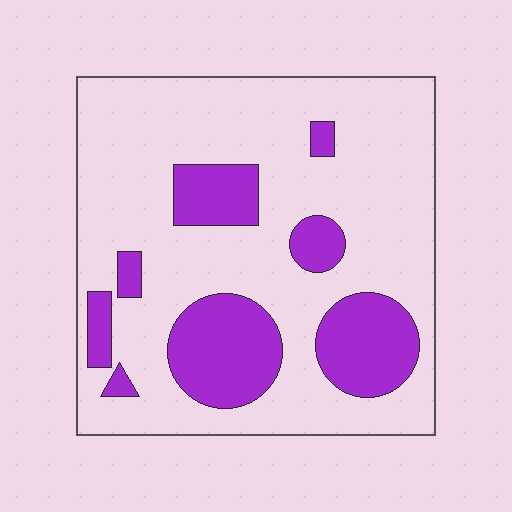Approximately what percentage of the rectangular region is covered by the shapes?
Approximately 25%.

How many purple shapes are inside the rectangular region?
8.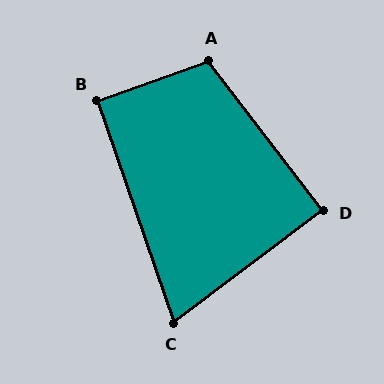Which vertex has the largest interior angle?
A, at approximately 108 degrees.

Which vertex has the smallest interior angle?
C, at approximately 72 degrees.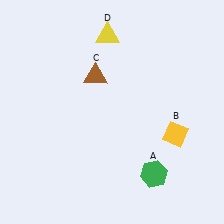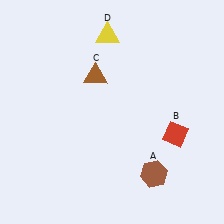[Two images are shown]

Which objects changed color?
A changed from green to brown. B changed from yellow to red.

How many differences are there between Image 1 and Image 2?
There are 2 differences between the two images.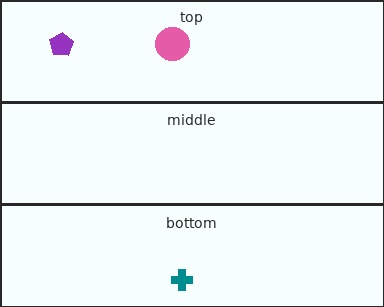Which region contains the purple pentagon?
The top region.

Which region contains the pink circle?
The top region.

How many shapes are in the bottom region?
1.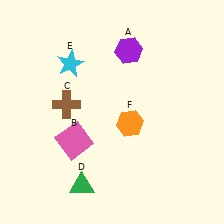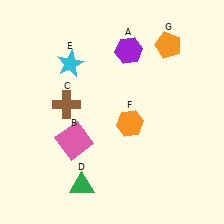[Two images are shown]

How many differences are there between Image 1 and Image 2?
There is 1 difference between the two images.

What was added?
An orange pentagon (G) was added in Image 2.